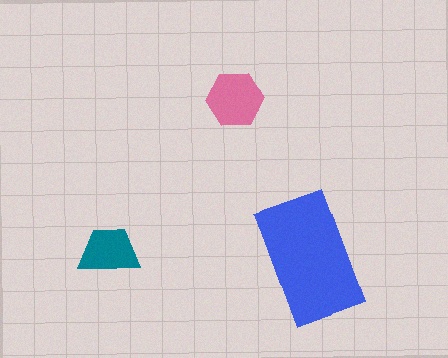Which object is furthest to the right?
The blue rectangle is rightmost.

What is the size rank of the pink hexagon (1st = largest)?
2nd.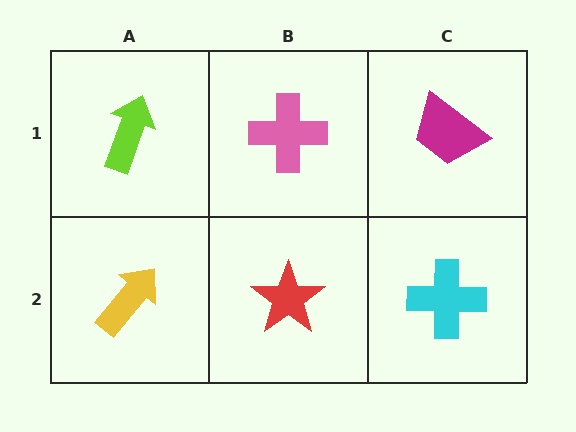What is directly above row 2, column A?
A lime arrow.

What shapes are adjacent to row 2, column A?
A lime arrow (row 1, column A), a red star (row 2, column B).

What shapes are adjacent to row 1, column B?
A red star (row 2, column B), a lime arrow (row 1, column A), a magenta trapezoid (row 1, column C).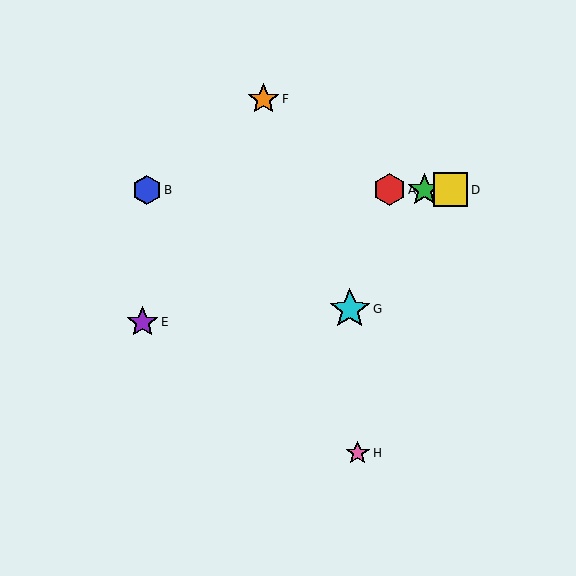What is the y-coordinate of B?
Object B is at y≈190.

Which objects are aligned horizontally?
Objects A, B, C, D are aligned horizontally.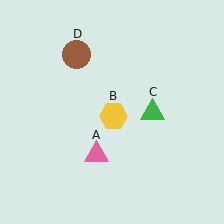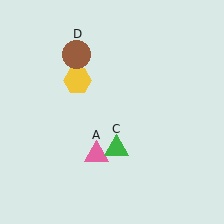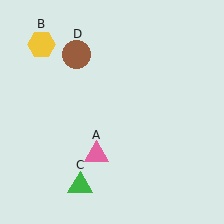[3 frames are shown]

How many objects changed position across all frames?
2 objects changed position: yellow hexagon (object B), green triangle (object C).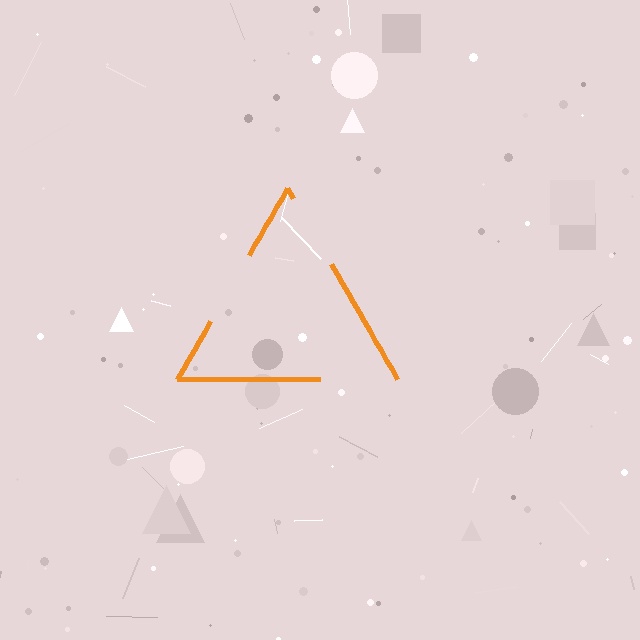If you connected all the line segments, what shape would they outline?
They would outline a triangle.